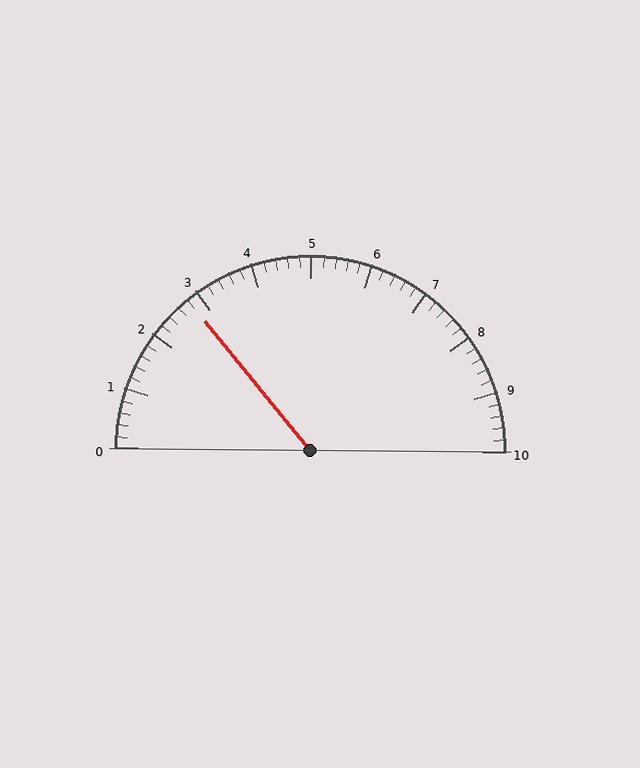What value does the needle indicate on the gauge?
The needle indicates approximately 2.8.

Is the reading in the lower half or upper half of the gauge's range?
The reading is in the lower half of the range (0 to 10).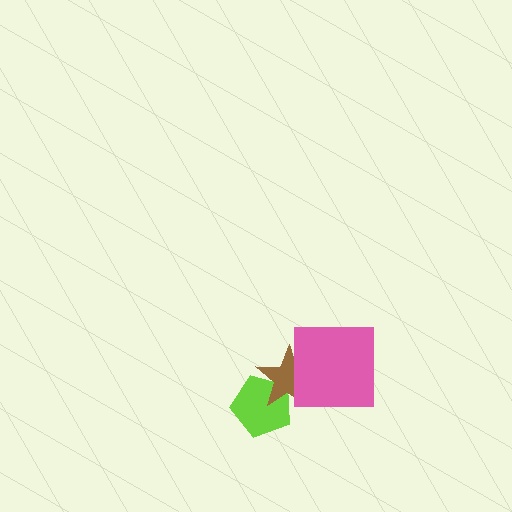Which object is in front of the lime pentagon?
The brown star is in front of the lime pentagon.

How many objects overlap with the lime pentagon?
1 object overlaps with the lime pentagon.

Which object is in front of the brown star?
The pink square is in front of the brown star.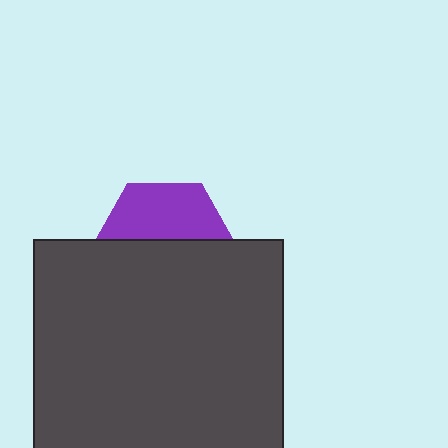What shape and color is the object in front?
The object in front is a dark gray rectangle.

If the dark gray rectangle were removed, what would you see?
You would see the complete purple hexagon.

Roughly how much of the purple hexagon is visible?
A small part of it is visible (roughly 42%).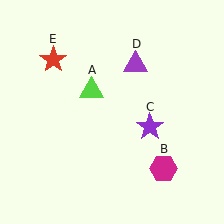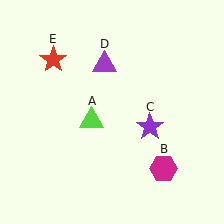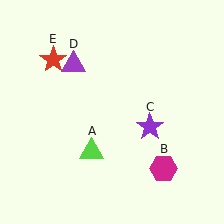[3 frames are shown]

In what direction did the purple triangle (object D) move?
The purple triangle (object D) moved left.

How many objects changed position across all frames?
2 objects changed position: lime triangle (object A), purple triangle (object D).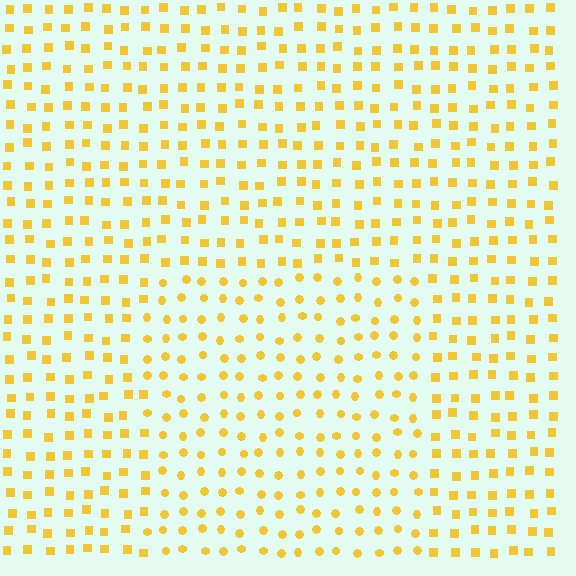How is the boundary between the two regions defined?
The boundary is defined by a change in element shape: circles inside vs. squares outside. All elements share the same color and spacing.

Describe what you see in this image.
The image is filled with small yellow elements arranged in a uniform grid. A rectangle-shaped region contains circles, while the surrounding area contains squares. The boundary is defined purely by the change in element shape.